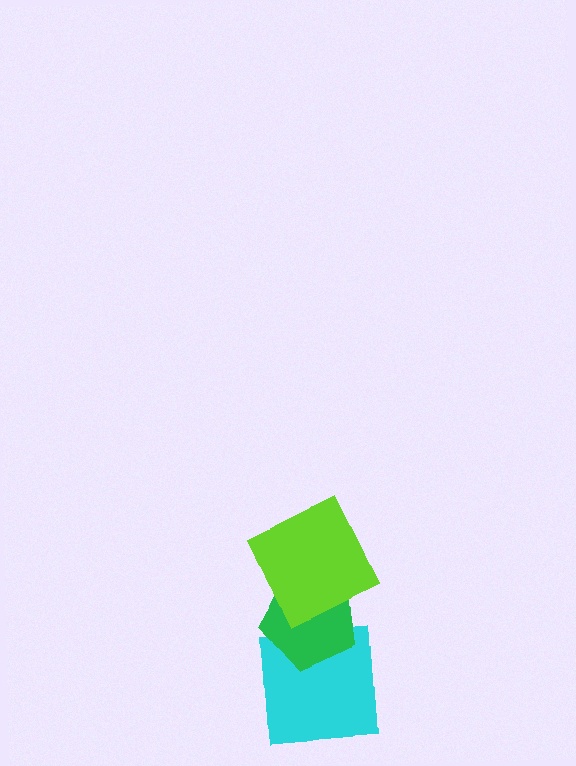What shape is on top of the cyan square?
The green pentagon is on top of the cyan square.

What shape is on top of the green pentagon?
The lime square is on top of the green pentagon.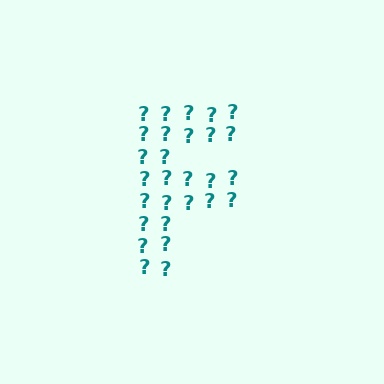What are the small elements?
The small elements are question marks.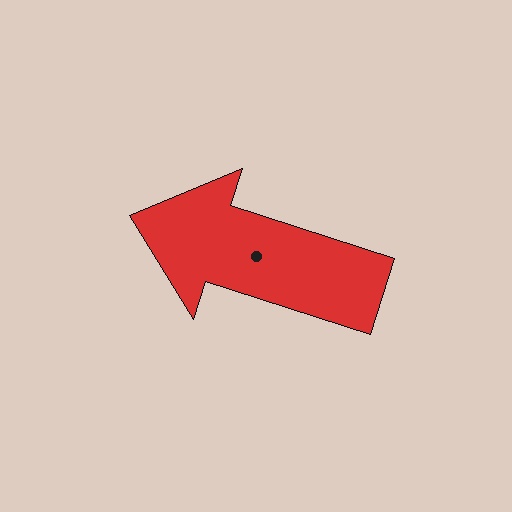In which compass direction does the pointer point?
West.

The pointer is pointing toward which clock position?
Roughly 10 o'clock.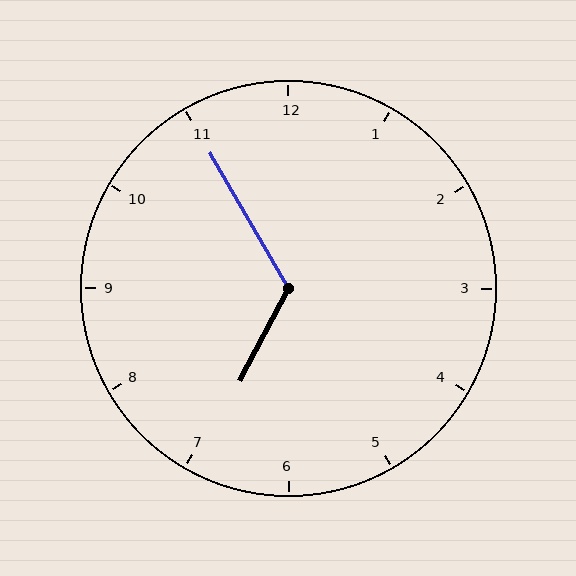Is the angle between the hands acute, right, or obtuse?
It is obtuse.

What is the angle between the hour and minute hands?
Approximately 122 degrees.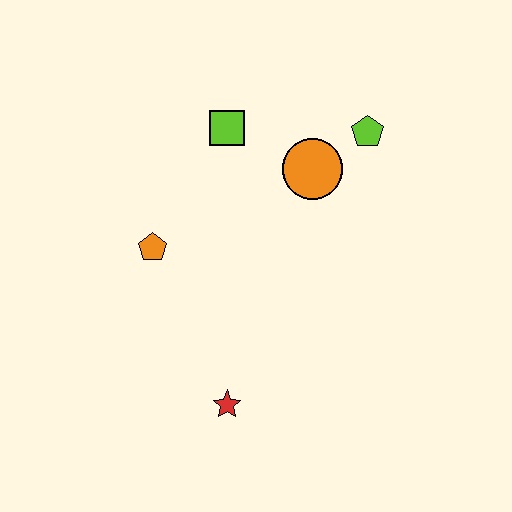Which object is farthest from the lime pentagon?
The red star is farthest from the lime pentagon.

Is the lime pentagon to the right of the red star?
Yes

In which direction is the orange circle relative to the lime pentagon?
The orange circle is to the left of the lime pentagon.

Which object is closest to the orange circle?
The lime pentagon is closest to the orange circle.